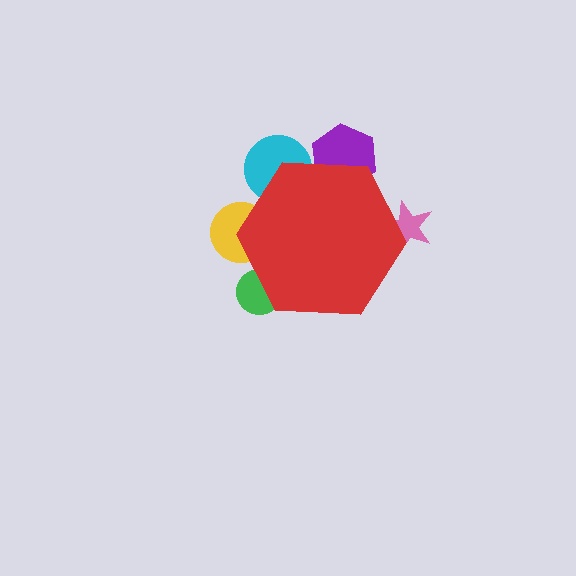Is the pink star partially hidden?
Yes, the pink star is partially hidden behind the red hexagon.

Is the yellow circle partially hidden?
Yes, the yellow circle is partially hidden behind the red hexagon.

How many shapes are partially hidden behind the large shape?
5 shapes are partially hidden.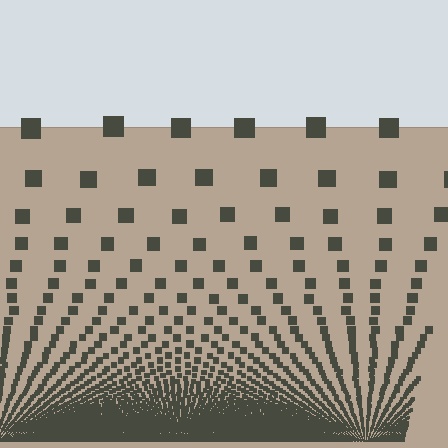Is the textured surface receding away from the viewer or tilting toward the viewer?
The surface appears to tilt toward the viewer. Texture elements get larger and sparser toward the top.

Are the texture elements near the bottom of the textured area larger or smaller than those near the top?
Smaller. The gradient is inverted — elements near the bottom are smaller and denser.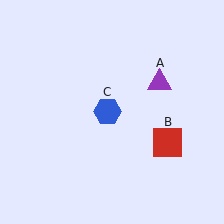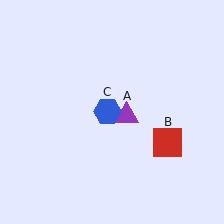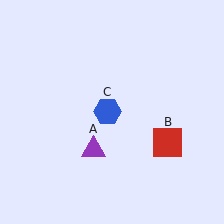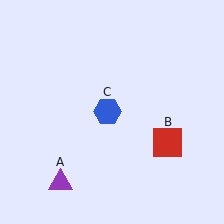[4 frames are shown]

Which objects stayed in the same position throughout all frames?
Red square (object B) and blue hexagon (object C) remained stationary.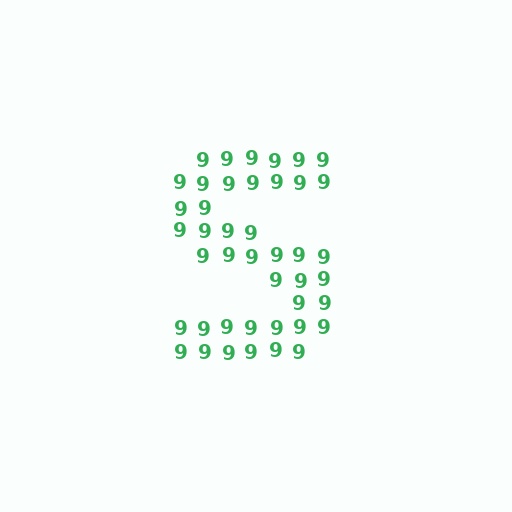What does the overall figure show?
The overall figure shows the letter S.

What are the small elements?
The small elements are digit 9's.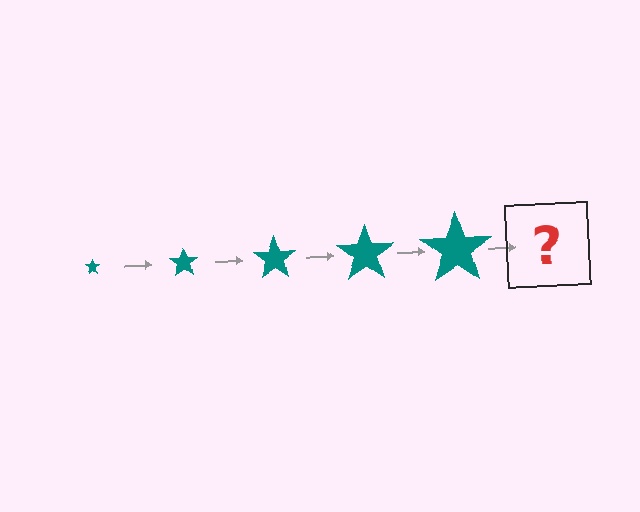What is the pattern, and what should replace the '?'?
The pattern is that the star gets progressively larger each step. The '?' should be a teal star, larger than the previous one.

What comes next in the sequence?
The next element should be a teal star, larger than the previous one.